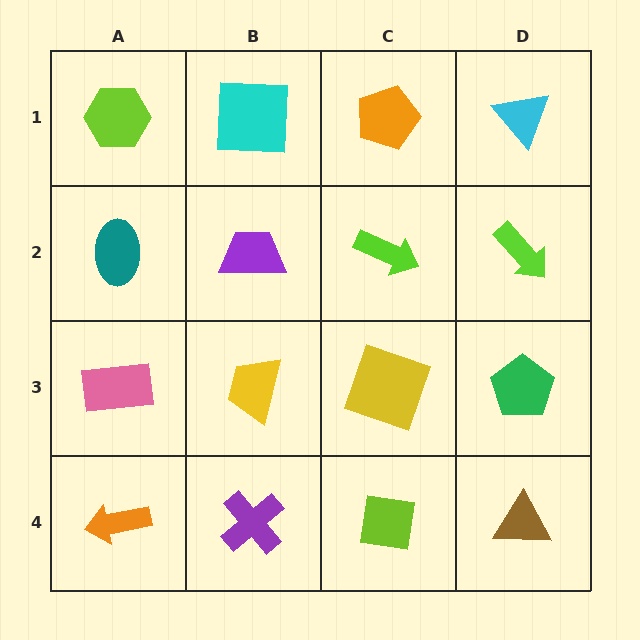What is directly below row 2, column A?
A pink rectangle.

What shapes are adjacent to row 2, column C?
An orange pentagon (row 1, column C), a yellow square (row 3, column C), a purple trapezoid (row 2, column B), a lime arrow (row 2, column D).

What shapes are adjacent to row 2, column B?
A cyan square (row 1, column B), a yellow trapezoid (row 3, column B), a teal ellipse (row 2, column A), a lime arrow (row 2, column C).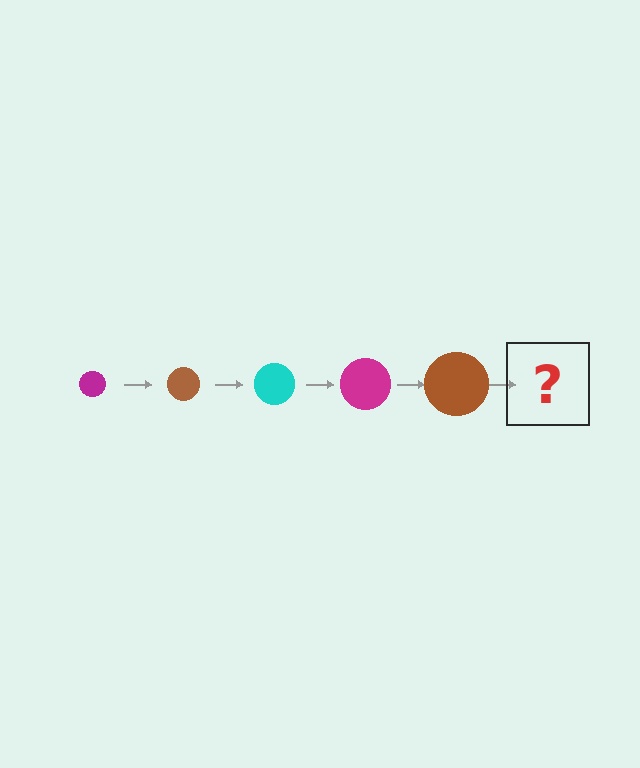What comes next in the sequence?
The next element should be a cyan circle, larger than the previous one.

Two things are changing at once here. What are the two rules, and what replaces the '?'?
The two rules are that the circle grows larger each step and the color cycles through magenta, brown, and cyan. The '?' should be a cyan circle, larger than the previous one.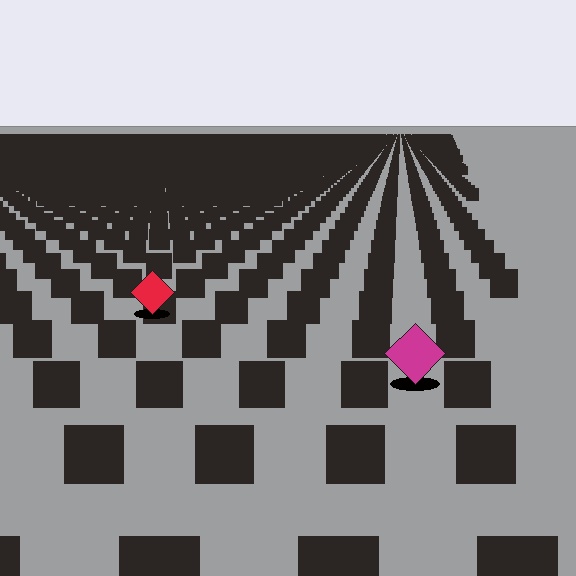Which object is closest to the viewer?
The magenta diamond is closest. The texture marks near it are larger and more spread out.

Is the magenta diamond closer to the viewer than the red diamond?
Yes. The magenta diamond is closer — you can tell from the texture gradient: the ground texture is coarser near it.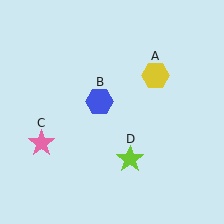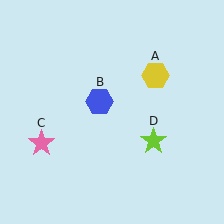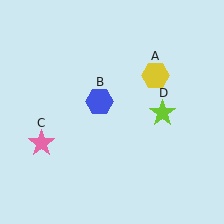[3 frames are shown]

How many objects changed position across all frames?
1 object changed position: lime star (object D).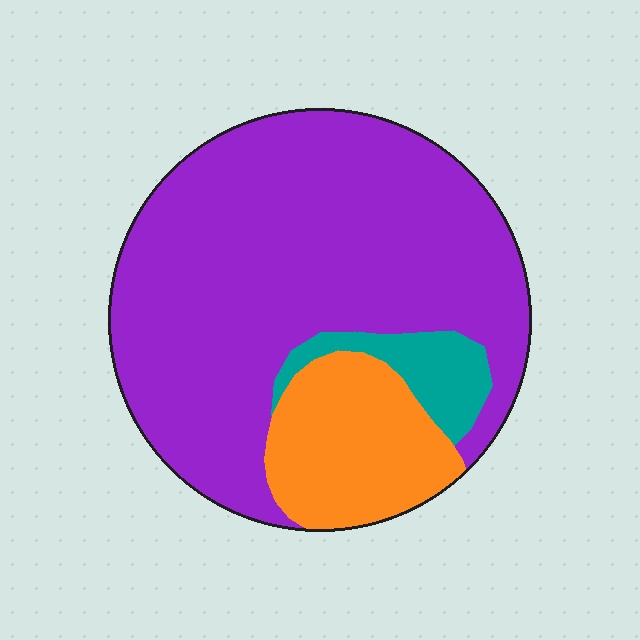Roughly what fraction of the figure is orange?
Orange covers around 20% of the figure.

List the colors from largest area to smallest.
From largest to smallest: purple, orange, teal.